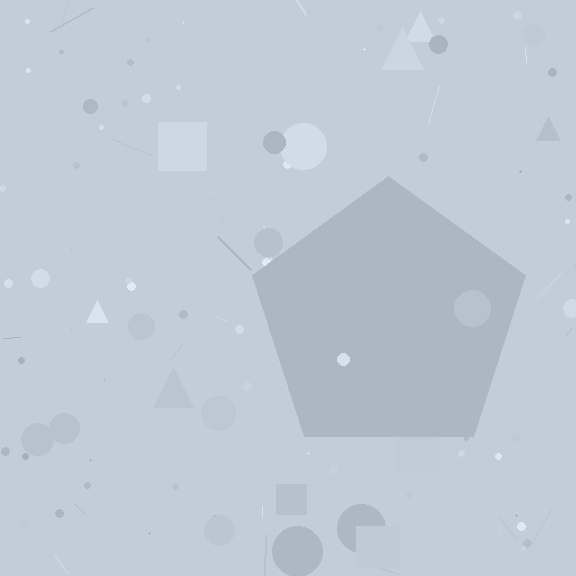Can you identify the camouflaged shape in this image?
The camouflaged shape is a pentagon.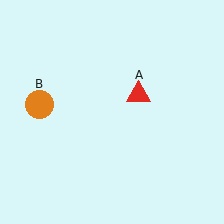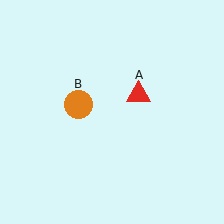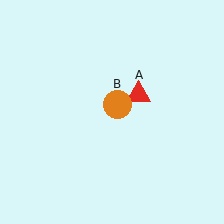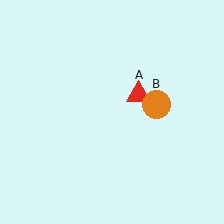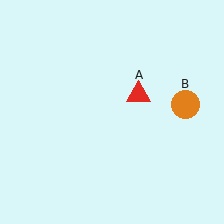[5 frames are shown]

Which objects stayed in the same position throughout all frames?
Red triangle (object A) remained stationary.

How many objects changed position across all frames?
1 object changed position: orange circle (object B).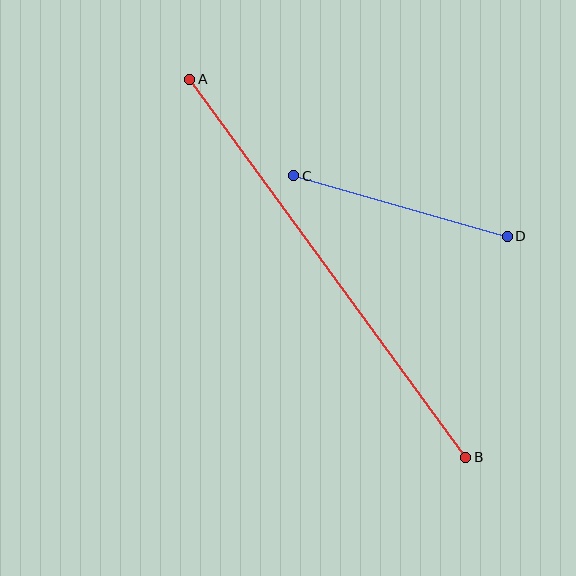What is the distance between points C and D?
The distance is approximately 222 pixels.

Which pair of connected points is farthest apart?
Points A and B are farthest apart.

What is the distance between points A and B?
The distance is approximately 468 pixels.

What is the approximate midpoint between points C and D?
The midpoint is at approximately (401, 206) pixels.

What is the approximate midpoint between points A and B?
The midpoint is at approximately (328, 268) pixels.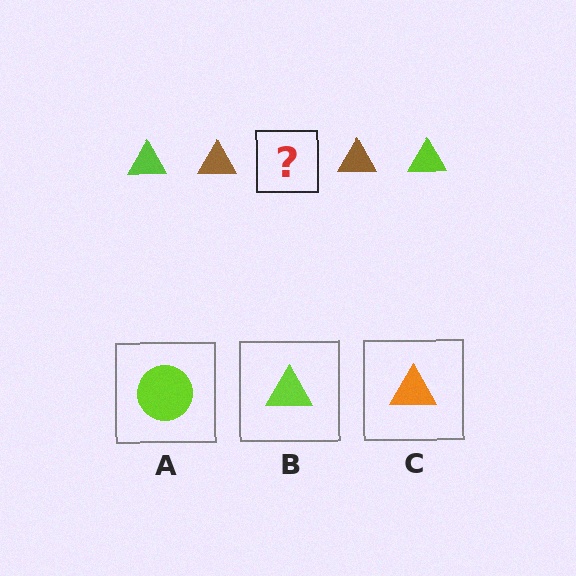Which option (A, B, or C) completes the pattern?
B.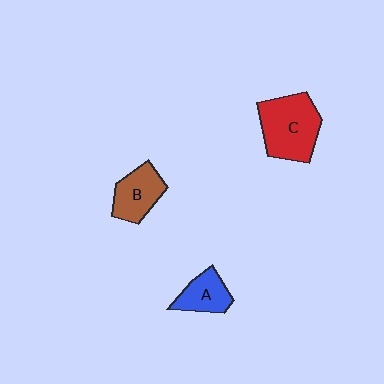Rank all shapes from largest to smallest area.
From largest to smallest: C (red), B (brown), A (blue).